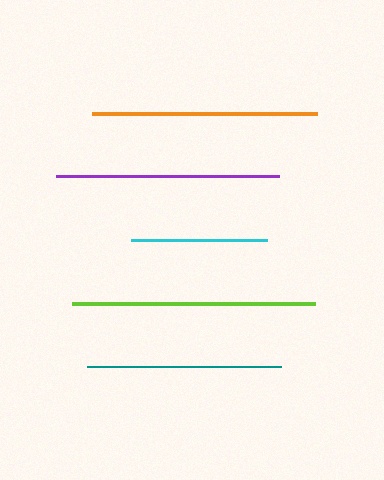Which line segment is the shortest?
The cyan line is the shortest at approximately 136 pixels.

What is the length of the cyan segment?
The cyan segment is approximately 136 pixels long.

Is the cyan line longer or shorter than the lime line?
The lime line is longer than the cyan line.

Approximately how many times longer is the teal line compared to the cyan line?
The teal line is approximately 1.4 times the length of the cyan line.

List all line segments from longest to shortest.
From longest to shortest: lime, orange, purple, teal, cyan.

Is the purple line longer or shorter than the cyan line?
The purple line is longer than the cyan line.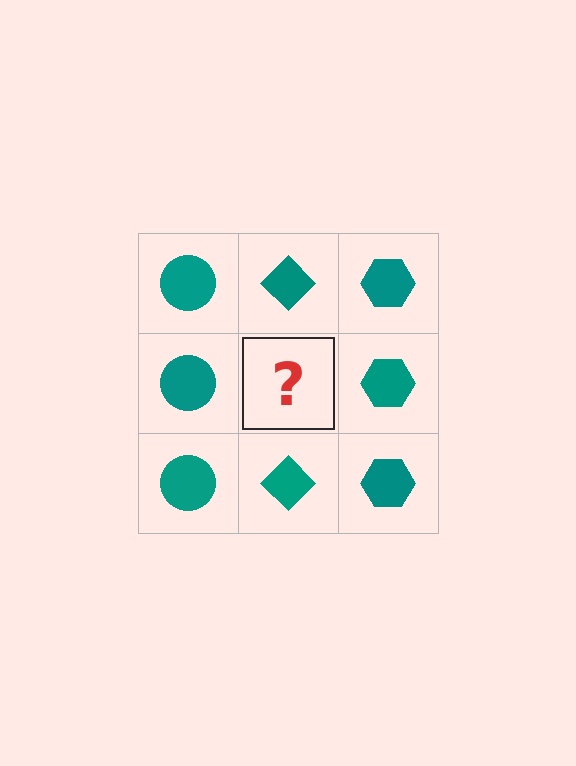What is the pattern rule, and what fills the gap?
The rule is that each column has a consistent shape. The gap should be filled with a teal diamond.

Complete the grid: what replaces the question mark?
The question mark should be replaced with a teal diamond.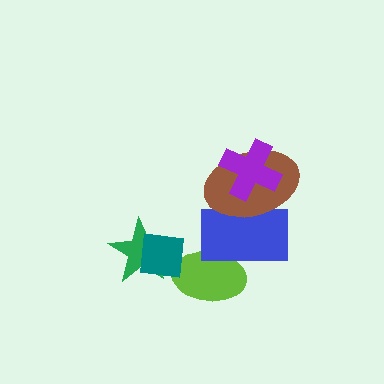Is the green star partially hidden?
Yes, it is partially covered by another shape.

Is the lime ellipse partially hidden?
Yes, it is partially covered by another shape.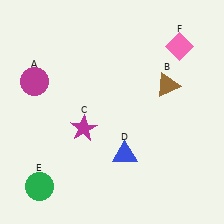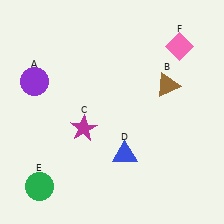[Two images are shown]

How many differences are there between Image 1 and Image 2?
There is 1 difference between the two images.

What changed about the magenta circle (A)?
In Image 1, A is magenta. In Image 2, it changed to purple.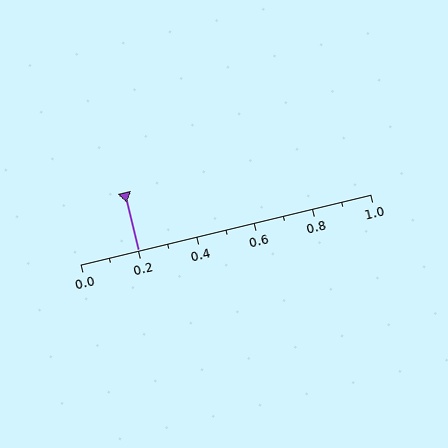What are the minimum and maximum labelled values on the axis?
The axis runs from 0.0 to 1.0.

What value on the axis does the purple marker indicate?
The marker indicates approximately 0.2.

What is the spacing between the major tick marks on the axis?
The major ticks are spaced 0.2 apart.